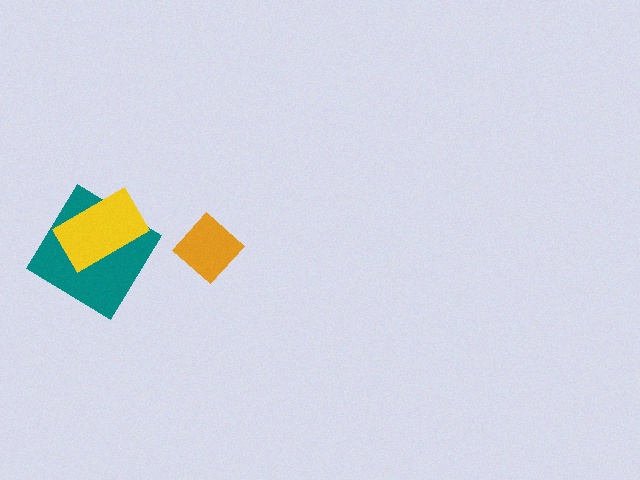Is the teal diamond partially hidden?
Yes, it is partially covered by another shape.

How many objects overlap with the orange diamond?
0 objects overlap with the orange diamond.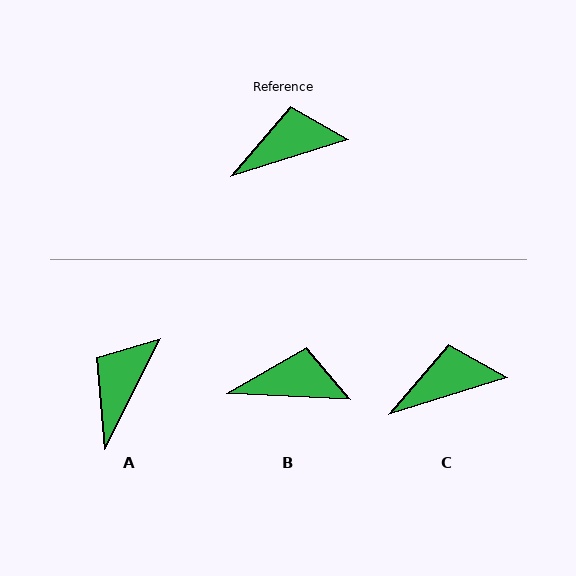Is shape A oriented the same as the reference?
No, it is off by about 46 degrees.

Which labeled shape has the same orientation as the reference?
C.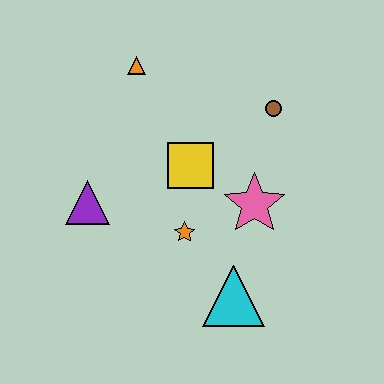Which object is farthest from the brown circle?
The purple triangle is farthest from the brown circle.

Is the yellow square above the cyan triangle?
Yes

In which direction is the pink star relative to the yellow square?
The pink star is to the right of the yellow square.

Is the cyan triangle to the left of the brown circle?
Yes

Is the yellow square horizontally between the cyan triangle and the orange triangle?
Yes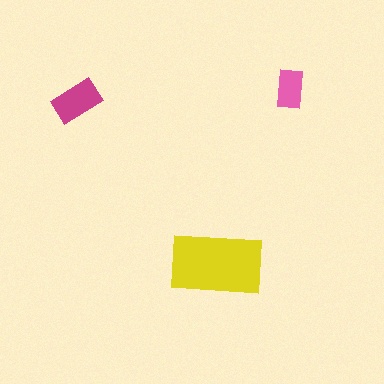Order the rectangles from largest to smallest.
the yellow one, the magenta one, the pink one.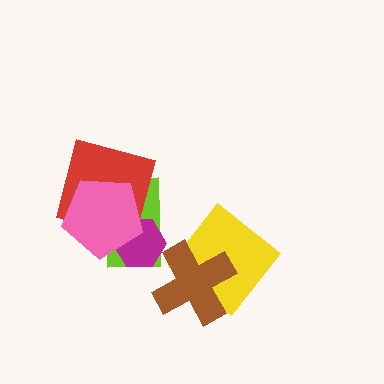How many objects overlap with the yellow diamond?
1 object overlaps with the yellow diamond.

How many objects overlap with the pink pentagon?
3 objects overlap with the pink pentagon.